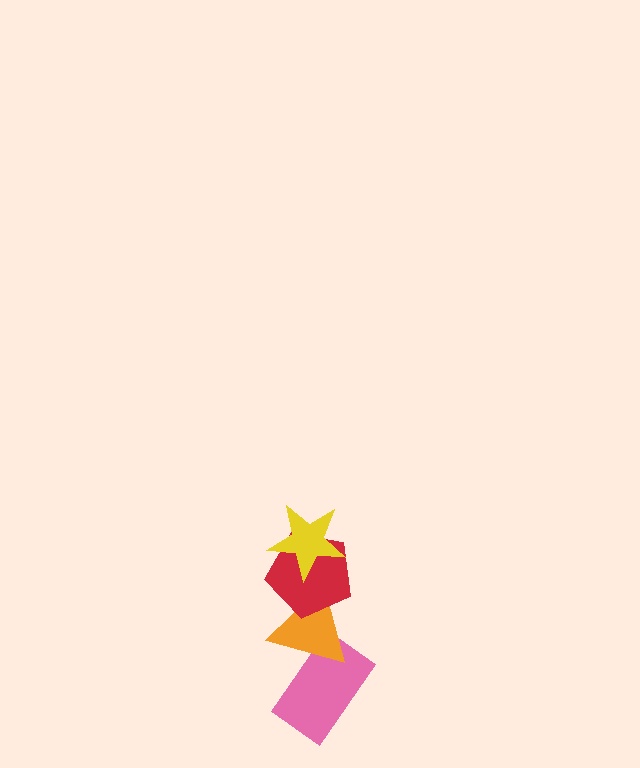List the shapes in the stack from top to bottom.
From top to bottom: the yellow star, the red pentagon, the orange triangle, the pink rectangle.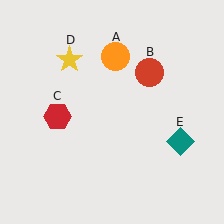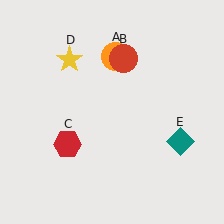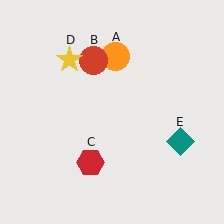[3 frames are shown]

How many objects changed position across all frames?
2 objects changed position: red circle (object B), red hexagon (object C).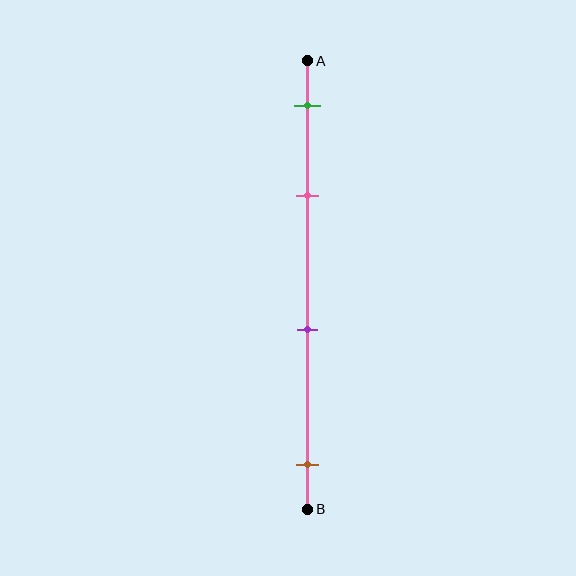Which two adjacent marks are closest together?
The green and pink marks are the closest adjacent pair.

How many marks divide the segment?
There are 4 marks dividing the segment.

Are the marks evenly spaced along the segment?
No, the marks are not evenly spaced.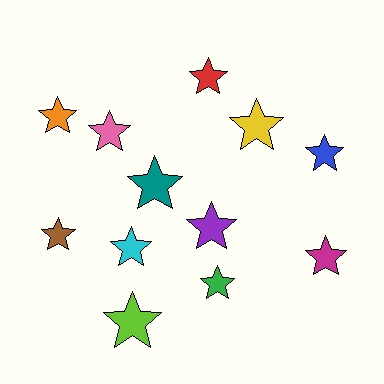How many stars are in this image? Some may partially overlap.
There are 12 stars.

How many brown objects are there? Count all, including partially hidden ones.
There is 1 brown object.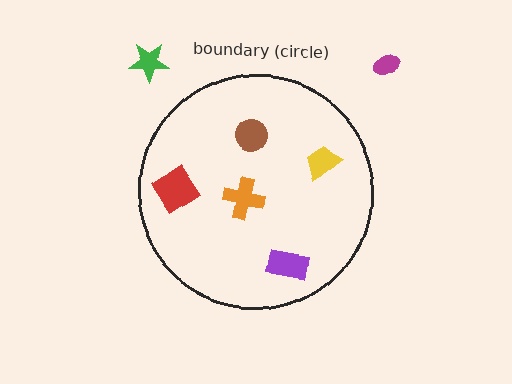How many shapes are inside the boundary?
5 inside, 2 outside.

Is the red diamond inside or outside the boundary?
Inside.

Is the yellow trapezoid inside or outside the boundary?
Inside.